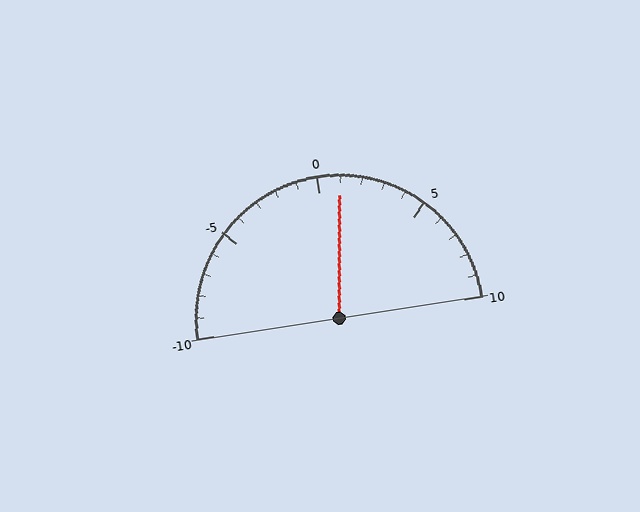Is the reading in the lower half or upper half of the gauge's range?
The reading is in the upper half of the range (-10 to 10).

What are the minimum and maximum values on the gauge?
The gauge ranges from -10 to 10.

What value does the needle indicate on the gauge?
The needle indicates approximately 1.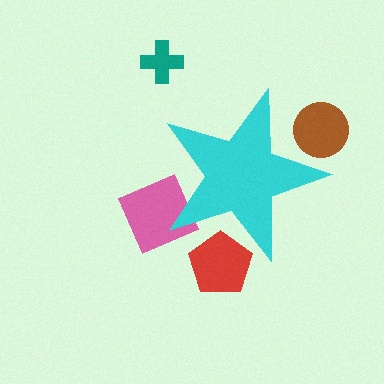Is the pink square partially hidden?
Yes, the pink square is partially hidden behind the cyan star.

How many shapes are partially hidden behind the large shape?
3 shapes are partially hidden.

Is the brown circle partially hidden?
Yes, the brown circle is partially hidden behind the cyan star.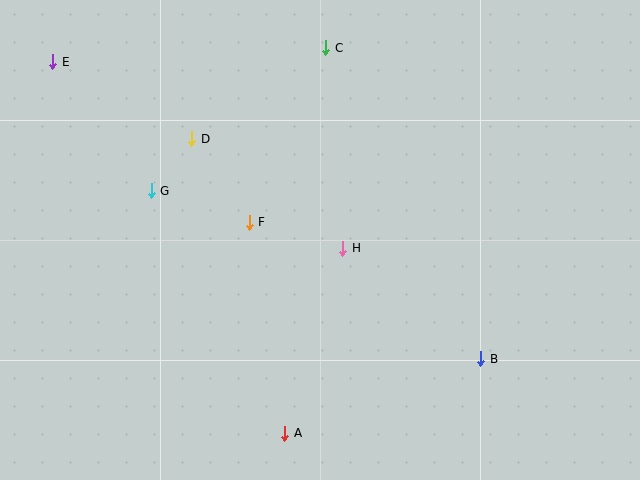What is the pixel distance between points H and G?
The distance between H and G is 200 pixels.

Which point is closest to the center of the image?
Point H at (343, 248) is closest to the center.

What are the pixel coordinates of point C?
Point C is at (326, 48).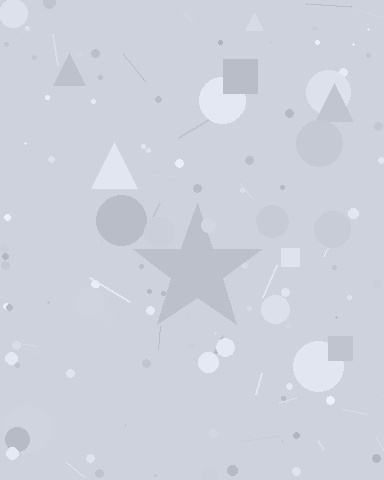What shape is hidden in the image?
A star is hidden in the image.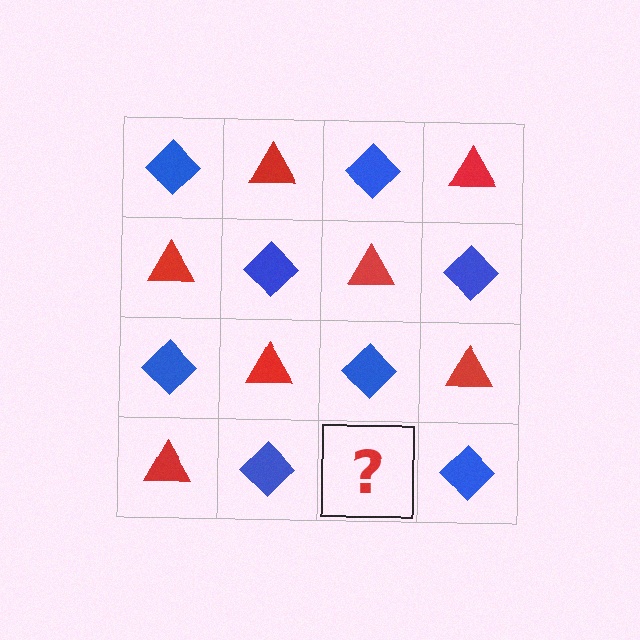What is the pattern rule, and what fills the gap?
The rule is that it alternates blue diamond and red triangle in a checkerboard pattern. The gap should be filled with a red triangle.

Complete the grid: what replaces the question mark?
The question mark should be replaced with a red triangle.